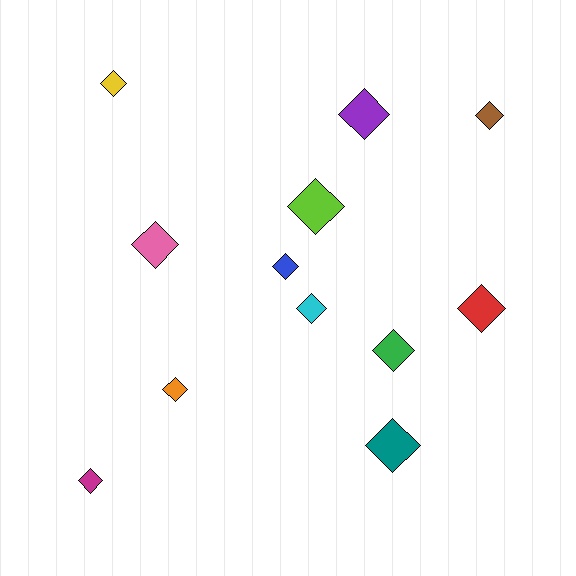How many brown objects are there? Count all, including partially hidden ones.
There is 1 brown object.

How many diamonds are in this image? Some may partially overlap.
There are 12 diamonds.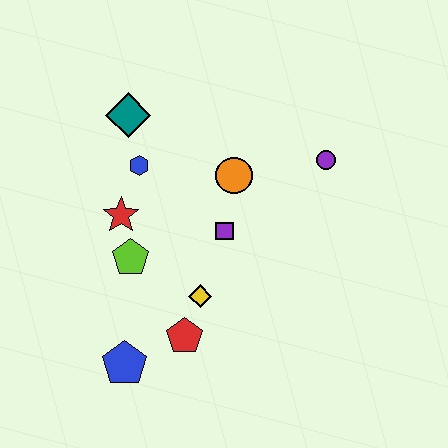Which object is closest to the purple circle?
The orange circle is closest to the purple circle.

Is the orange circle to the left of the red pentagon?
No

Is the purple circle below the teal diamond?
Yes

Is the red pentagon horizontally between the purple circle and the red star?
Yes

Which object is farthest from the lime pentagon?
The purple circle is farthest from the lime pentagon.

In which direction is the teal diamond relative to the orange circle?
The teal diamond is to the left of the orange circle.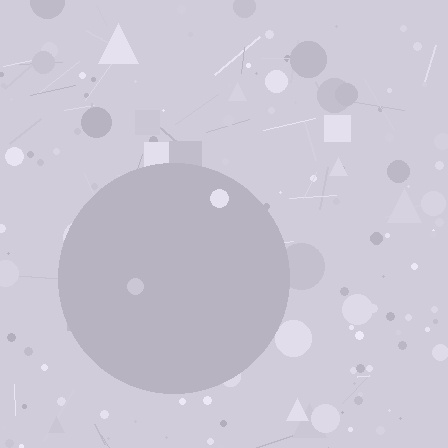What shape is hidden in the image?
A circle is hidden in the image.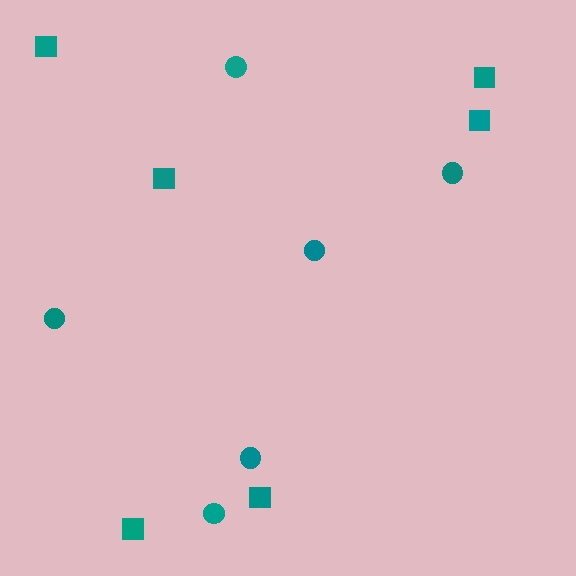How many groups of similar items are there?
There are 2 groups: one group of circles (6) and one group of squares (6).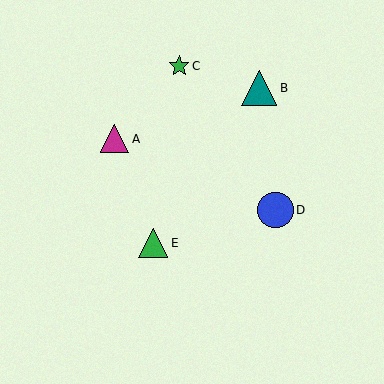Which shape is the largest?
The blue circle (labeled D) is the largest.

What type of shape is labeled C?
Shape C is a green star.